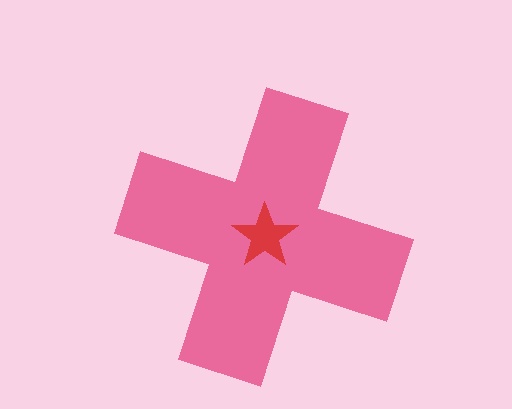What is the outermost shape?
The pink cross.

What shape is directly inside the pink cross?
The red star.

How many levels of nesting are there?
2.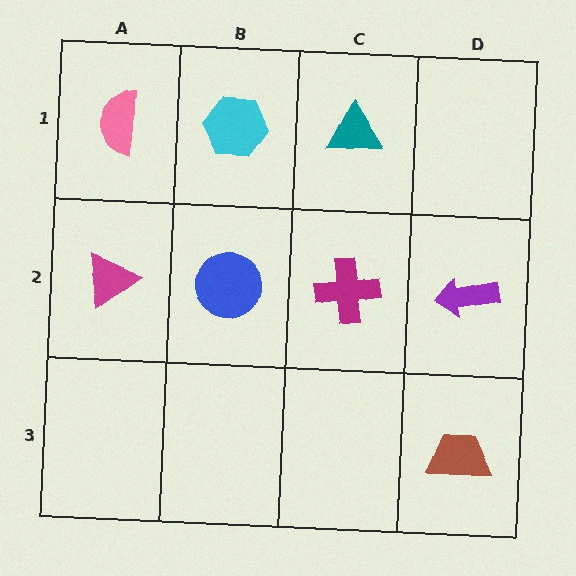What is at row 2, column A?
A magenta triangle.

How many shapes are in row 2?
4 shapes.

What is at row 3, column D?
A brown trapezoid.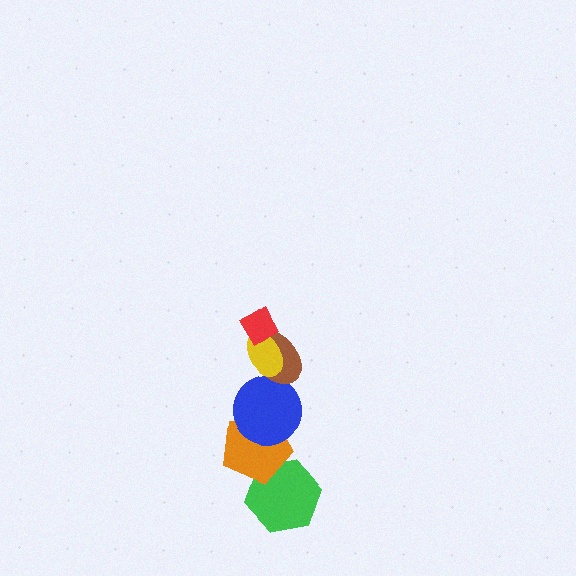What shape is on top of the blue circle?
The brown ellipse is on top of the blue circle.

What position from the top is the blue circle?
The blue circle is 4th from the top.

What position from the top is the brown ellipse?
The brown ellipse is 3rd from the top.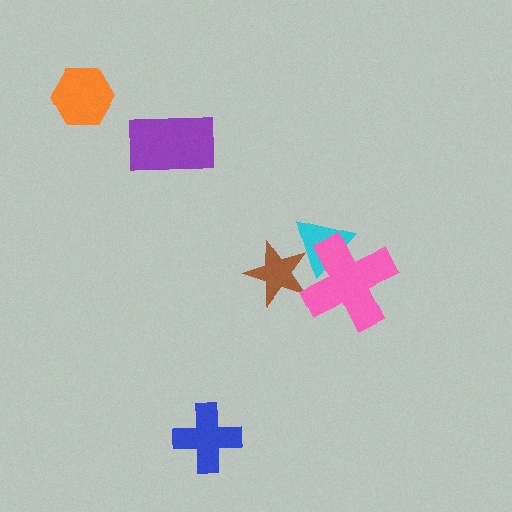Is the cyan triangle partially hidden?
Yes, it is partially covered by another shape.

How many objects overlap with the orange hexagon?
0 objects overlap with the orange hexagon.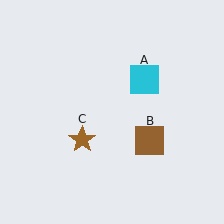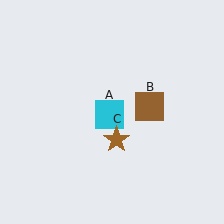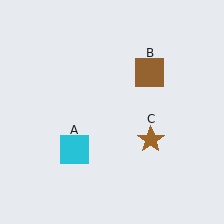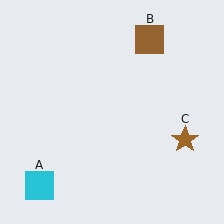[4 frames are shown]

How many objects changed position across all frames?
3 objects changed position: cyan square (object A), brown square (object B), brown star (object C).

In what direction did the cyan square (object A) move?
The cyan square (object A) moved down and to the left.